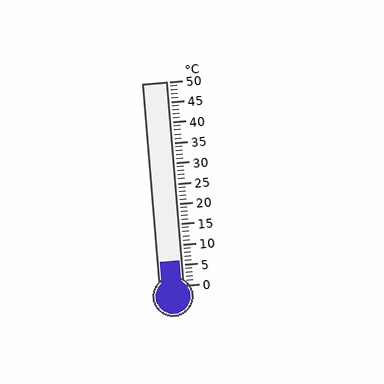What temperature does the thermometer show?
The thermometer shows approximately 6°C.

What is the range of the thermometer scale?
The thermometer scale ranges from 0°C to 50°C.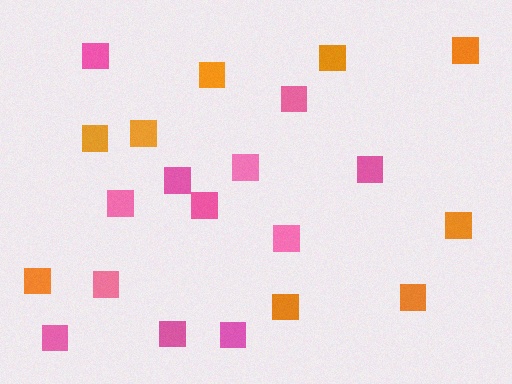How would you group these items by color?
There are 2 groups: one group of orange squares (9) and one group of pink squares (12).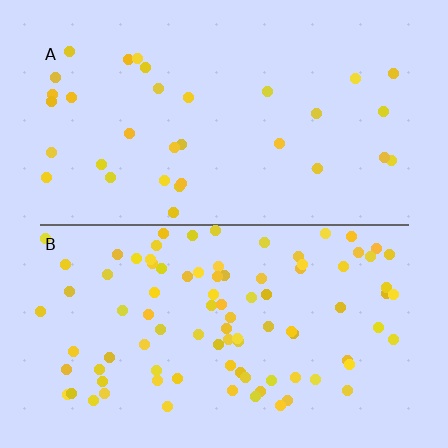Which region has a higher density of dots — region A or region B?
B (the bottom).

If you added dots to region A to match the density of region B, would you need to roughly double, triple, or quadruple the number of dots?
Approximately triple.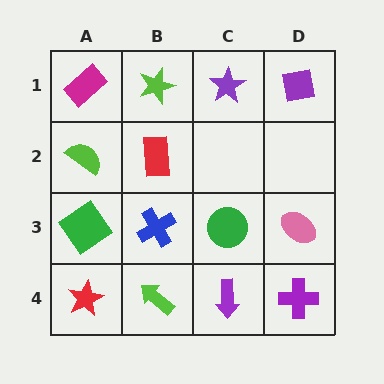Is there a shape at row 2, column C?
No, that cell is empty.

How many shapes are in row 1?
4 shapes.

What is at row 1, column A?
A magenta rectangle.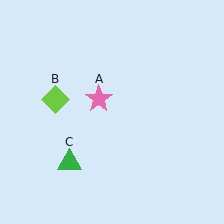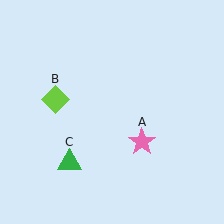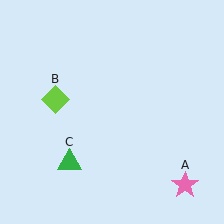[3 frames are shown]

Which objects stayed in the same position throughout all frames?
Lime diamond (object B) and green triangle (object C) remained stationary.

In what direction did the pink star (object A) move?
The pink star (object A) moved down and to the right.